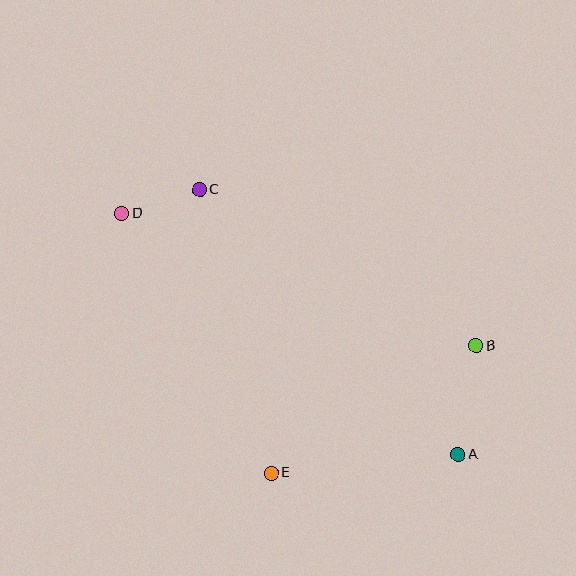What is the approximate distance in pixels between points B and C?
The distance between B and C is approximately 318 pixels.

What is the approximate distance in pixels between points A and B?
The distance between A and B is approximately 110 pixels.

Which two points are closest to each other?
Points C and D are closest to each other.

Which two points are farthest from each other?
Points A and D are farthest from each other.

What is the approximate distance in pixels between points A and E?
The distance between A and E is approximately 188 pixels.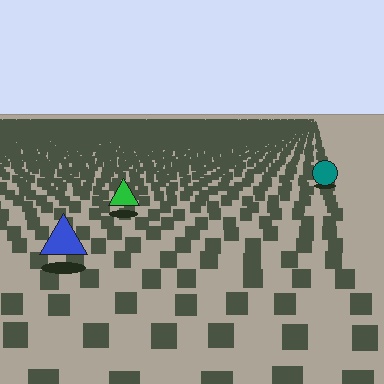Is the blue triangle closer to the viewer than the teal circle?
Yes. The blue triangle is closer — you can tell from the texture gradient: the ground texture is coarser near it.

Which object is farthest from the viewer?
The teal circle is farthest from the viewer. It appears smaller and the ground texture around it is denser.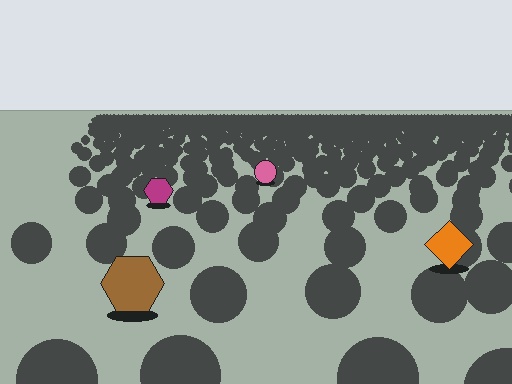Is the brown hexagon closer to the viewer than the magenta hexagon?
Yes. The brown hexagon is closer — you can tell from the texture gradient: the ground texture is coarser near it.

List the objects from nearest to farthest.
From nearest to farthest: the brown hexagon, the orange diamond, the magenta hexagon, the pink circle.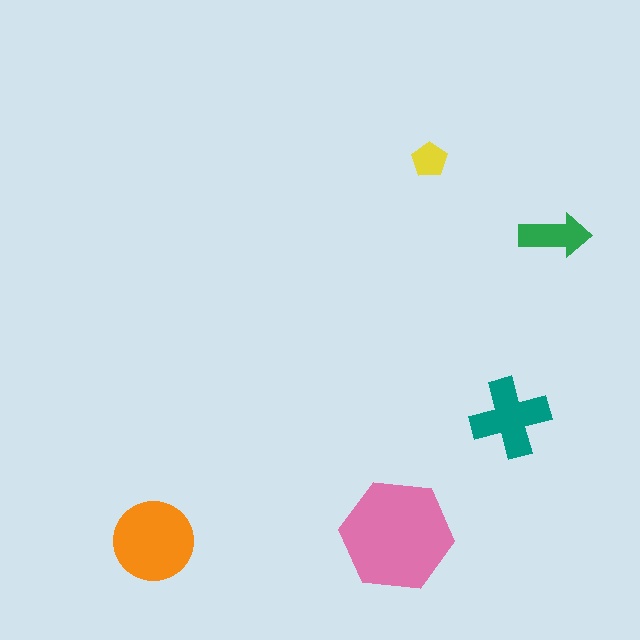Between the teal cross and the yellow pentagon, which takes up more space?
The teal cross.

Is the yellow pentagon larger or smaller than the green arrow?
Smaller.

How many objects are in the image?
There are 5 objects in the image.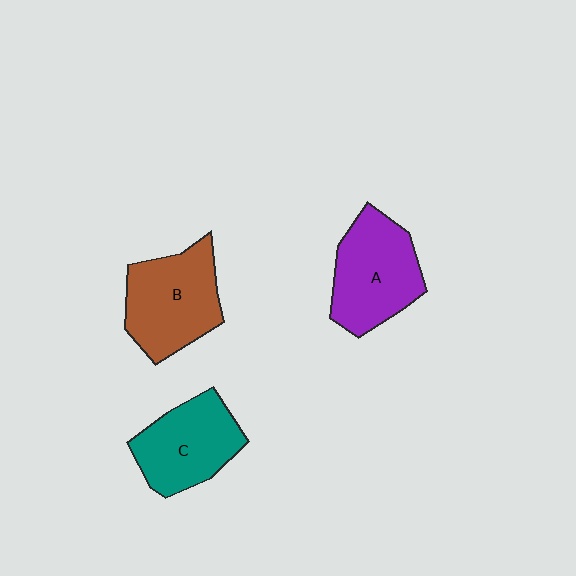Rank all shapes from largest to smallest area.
From largest to smallest: B (brown), A (purple), C (teal).